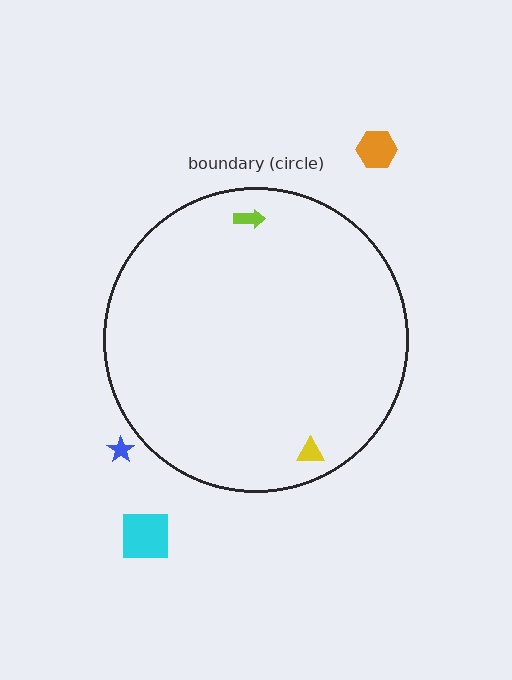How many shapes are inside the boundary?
2 inside, 3 outside.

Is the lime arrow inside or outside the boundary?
Inside.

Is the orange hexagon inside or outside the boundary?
Outside.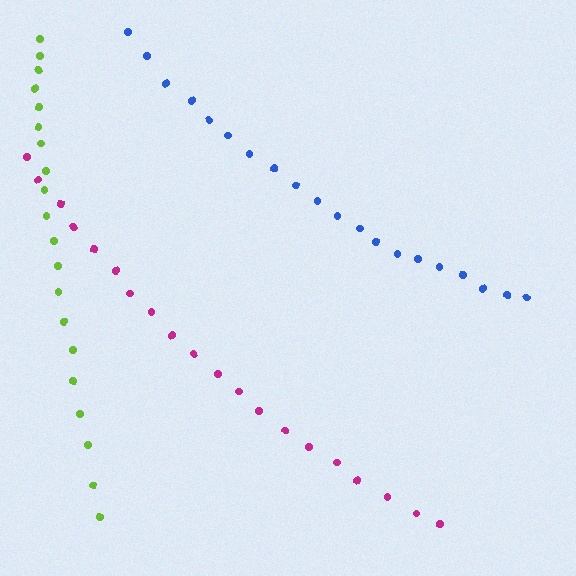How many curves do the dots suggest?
There are 3 distinct paths.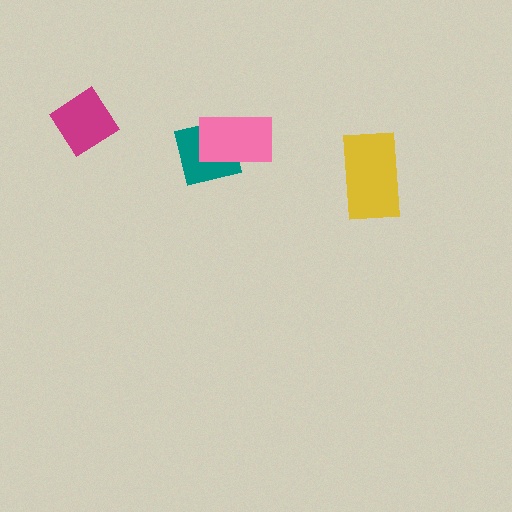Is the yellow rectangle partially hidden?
No, no other shape covers it.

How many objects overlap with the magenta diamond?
0 objects overlap with the magenta diamond.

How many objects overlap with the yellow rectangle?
0 objects overlap with the yellow rectangle.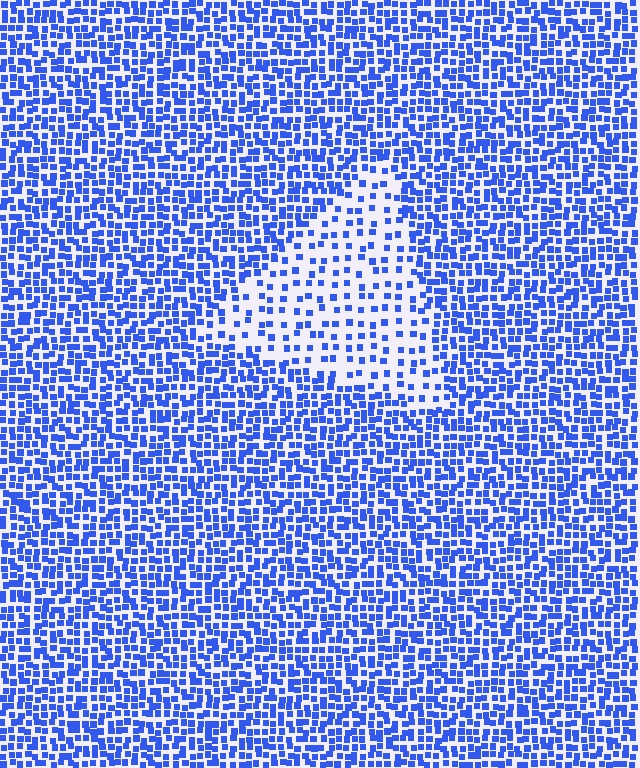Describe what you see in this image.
The image contains small blue elements arranged at two different densities. A triangle-shaped region is visible where the elements are less densely packed than the surrounding area.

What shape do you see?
I see a triangle.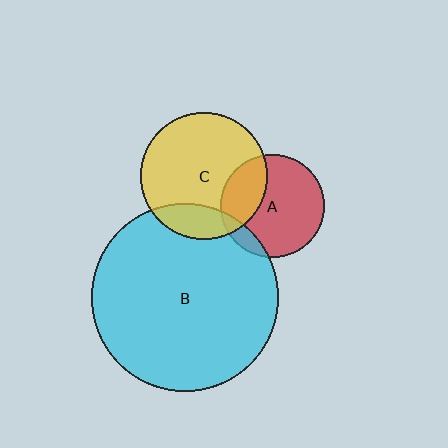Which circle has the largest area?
Circle B (cyan).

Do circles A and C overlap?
Yes.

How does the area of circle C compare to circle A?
Approximately 1.5 times.